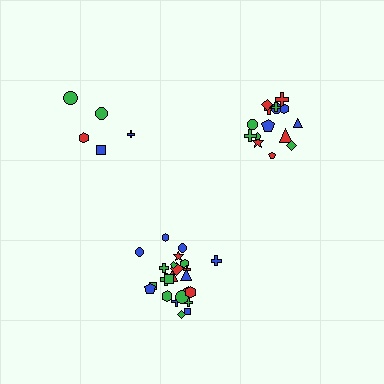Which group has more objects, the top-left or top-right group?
The top-right group.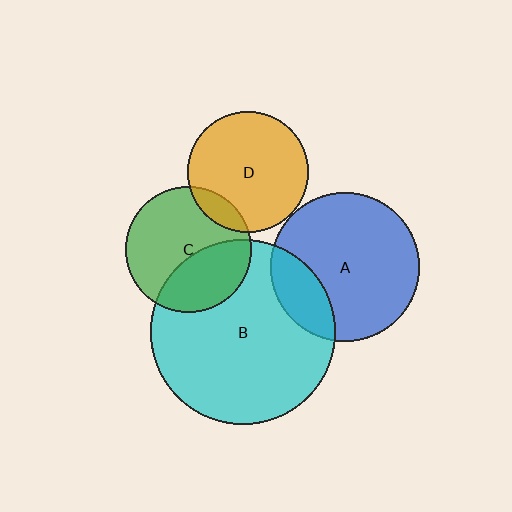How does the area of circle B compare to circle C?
Approximately 2.1 times.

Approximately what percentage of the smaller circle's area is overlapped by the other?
Approximately 20%.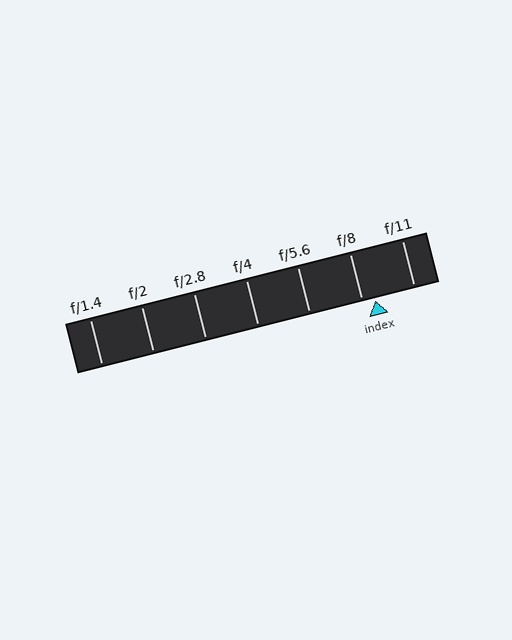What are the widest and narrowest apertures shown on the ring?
The widest aperture shown is f/1.4 and the narrowest is f/11.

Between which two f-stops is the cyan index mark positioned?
The index mark is between f/8 and f/11.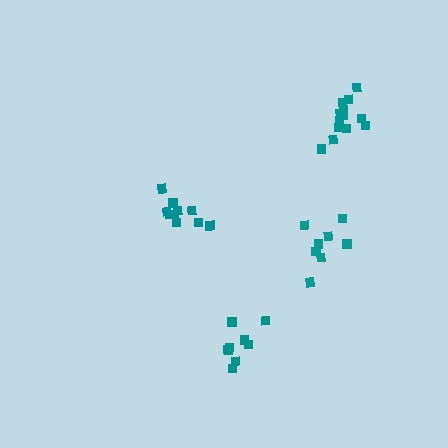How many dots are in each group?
Group 1: 8 dots, Group 2: 13 dots, Group 3: 9 dots, Group 4: 10 dots (40 total).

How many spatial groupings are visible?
There are 4 spatial groupings.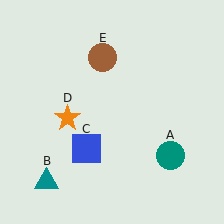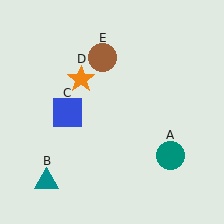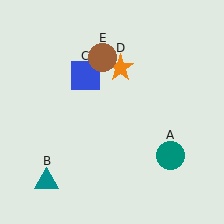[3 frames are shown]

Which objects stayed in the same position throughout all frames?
Teal circle (object A) and teal triangle (object B) and brown circle (object E) remained stationary.